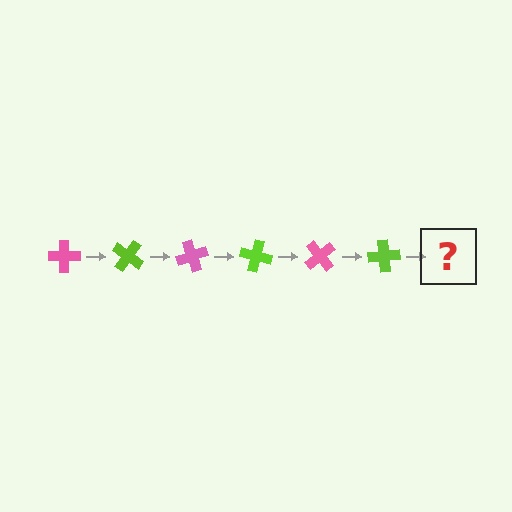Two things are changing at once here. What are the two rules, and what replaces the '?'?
The two rules are that it rotates 35 degrees each step and the color cycles through pink and lime. The '?' should be a pink cross, rotated 210 degrees from the start.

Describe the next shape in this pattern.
It should be a pink cross, rotated 210 degrees from the start.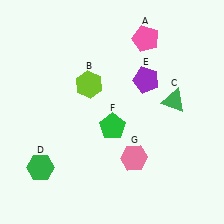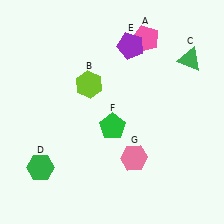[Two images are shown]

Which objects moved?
The objects that moved are: the green triangle (C), the purple pentagon (E).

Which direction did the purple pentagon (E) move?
The purple pentagon (E) moved up.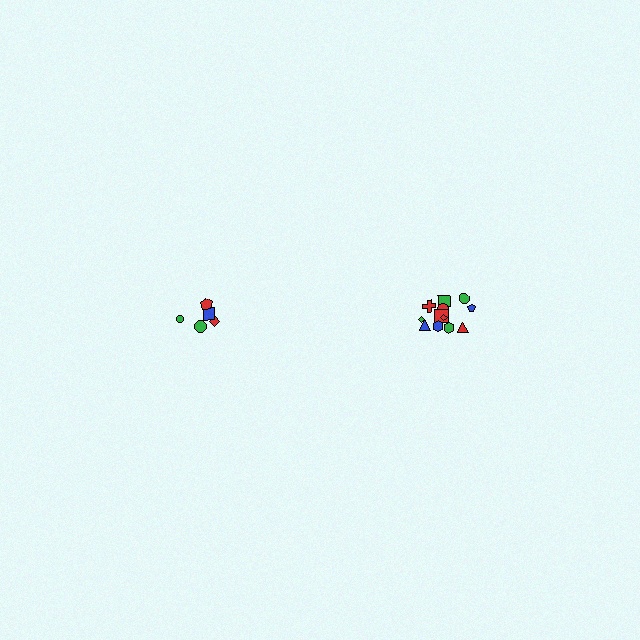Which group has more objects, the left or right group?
The right group.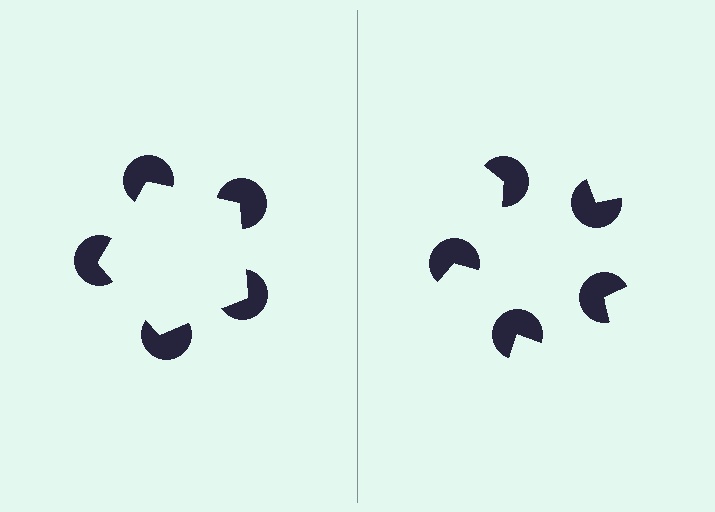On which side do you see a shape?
An illusory pentagon appears on the left side. On the right side the wedge cuts are rotated, so no coherent shape forms.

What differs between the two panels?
The pac-man discs are positioned identically on both sides; only the wedge orientations differ. On the left they align to a pentagon; on the right they are misaligned.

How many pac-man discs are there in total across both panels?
10 — 5 on each side.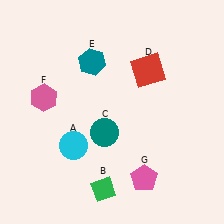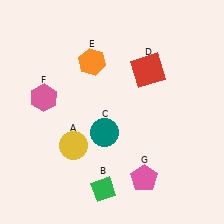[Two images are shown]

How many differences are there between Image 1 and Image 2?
There are 2 differences between the two images.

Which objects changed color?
A changed from cyan to yellow. E changed from teal to orange.